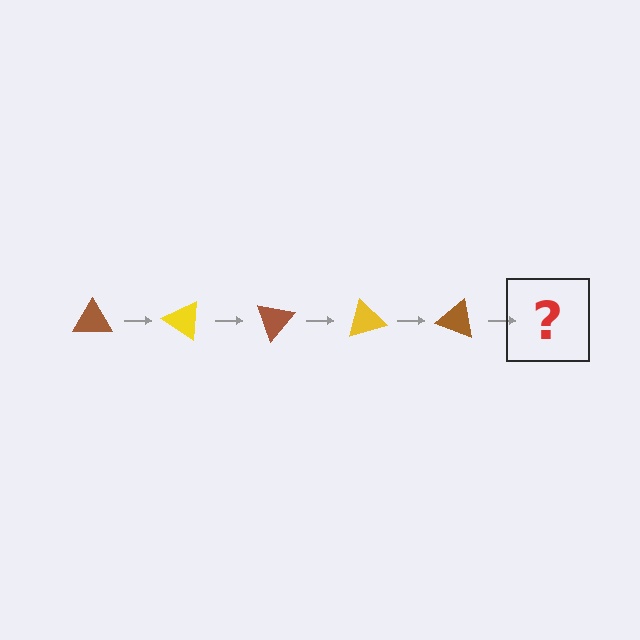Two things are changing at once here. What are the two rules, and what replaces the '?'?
The two rules are that it rotates 35 degrees each step and the color cycles through brown and yellow. The '?' should be a yellow triangle, rotated 175 degrees from the start.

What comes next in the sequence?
The next element should be a yellow triangle, rotated 175 degrees from the start.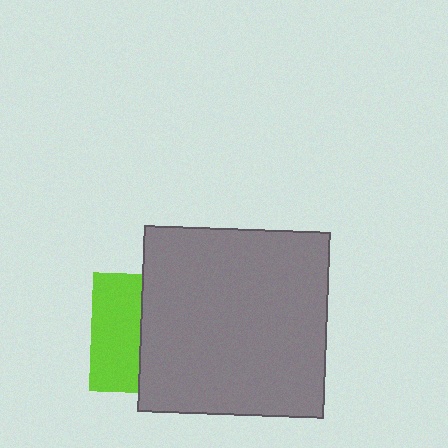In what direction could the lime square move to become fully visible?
The lime square could move left. That would shift it out from behind the gray square entirely.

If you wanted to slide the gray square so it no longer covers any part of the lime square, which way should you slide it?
Slide it right — that is the most direct way to separate the two shapes.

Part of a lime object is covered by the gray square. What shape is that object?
It is a square.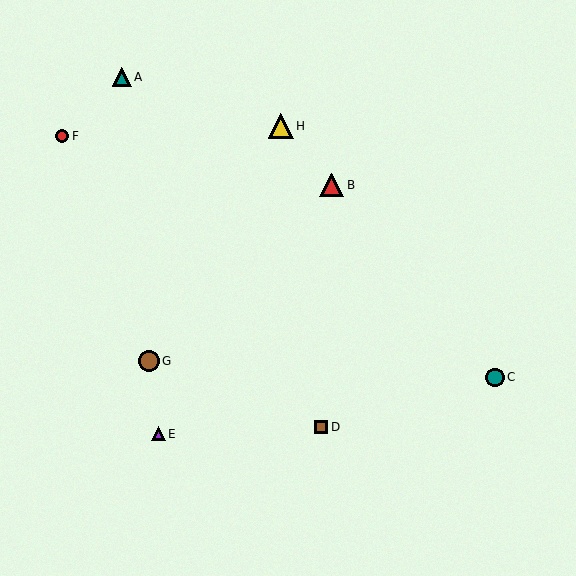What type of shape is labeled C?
Shape C is a teal circle.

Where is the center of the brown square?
The center of the brown square is at (321, 427).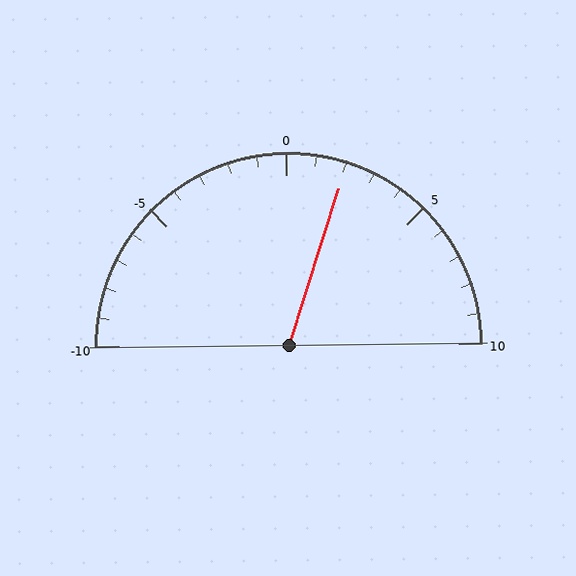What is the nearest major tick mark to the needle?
The nearest major tick mark is 0.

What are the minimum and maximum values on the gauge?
The gauge ranges from -10 to 10.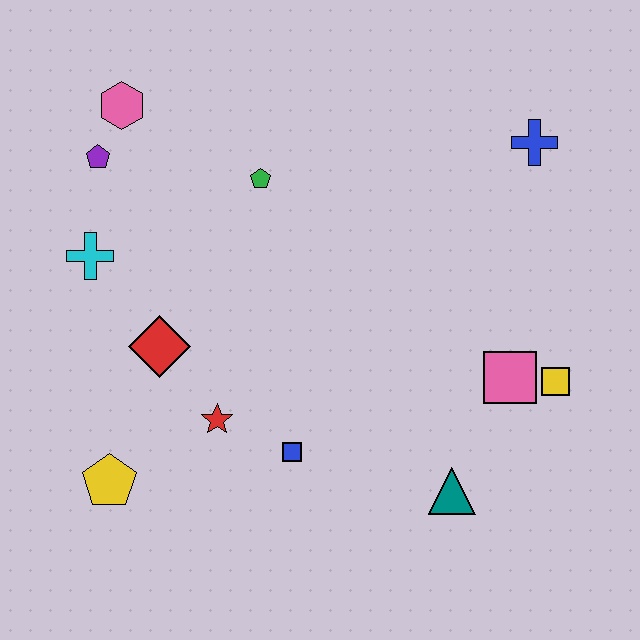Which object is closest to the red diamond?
The red star is closest to the red diamond.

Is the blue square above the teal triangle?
Yes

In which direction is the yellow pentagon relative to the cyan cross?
The yellow pentagon is below the cyan cross.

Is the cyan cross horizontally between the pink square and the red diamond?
No